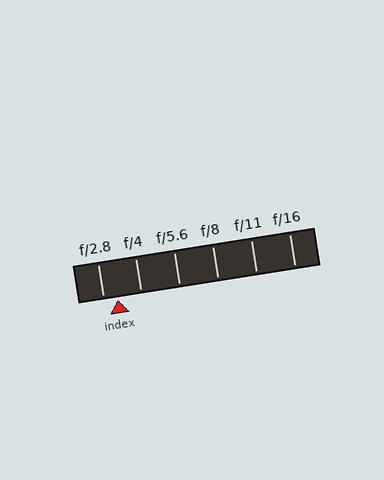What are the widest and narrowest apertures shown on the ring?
The widest aperture shown is f/2.8 and the narrowest is f/16.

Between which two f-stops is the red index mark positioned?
The index mark is between f/2.8 and f/4.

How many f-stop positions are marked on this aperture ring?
There are 6 f-stop positions marked.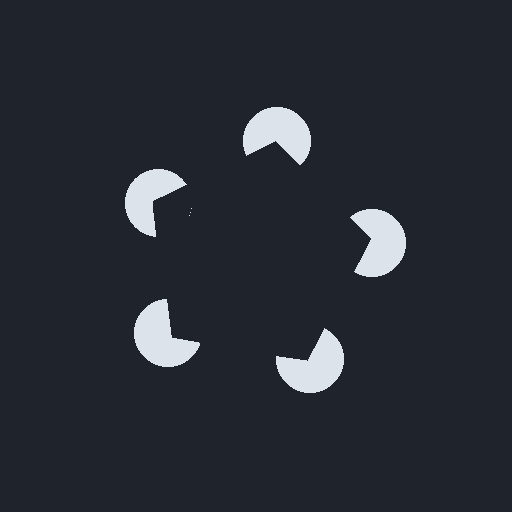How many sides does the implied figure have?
5 sides.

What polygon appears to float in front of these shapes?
An illusory pentagon — its edges are inferred from the aligned wedge cuts in the pac-man discs, not physically drawn.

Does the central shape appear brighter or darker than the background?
It typically appears slightly darker than the background, even though no actual brightness change is drawn.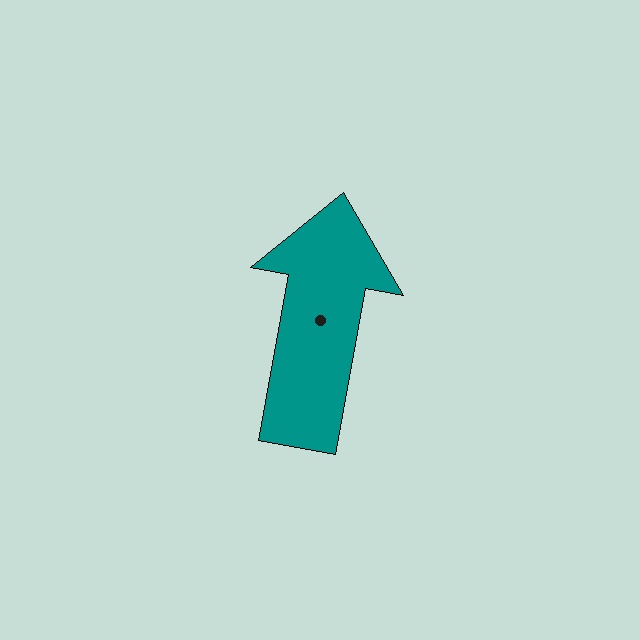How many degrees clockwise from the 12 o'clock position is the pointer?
Approximately 10 degrees.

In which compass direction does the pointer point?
North.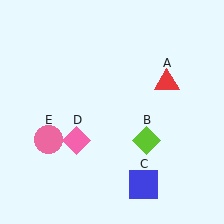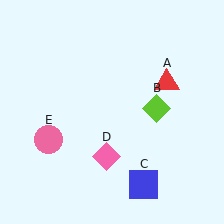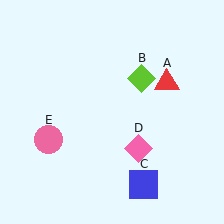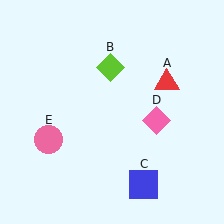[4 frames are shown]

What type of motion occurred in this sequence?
The lime diamond (object B), pink diamond (object D) rotated counterclockwise around the center of the scene.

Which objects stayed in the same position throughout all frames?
Red triangle (object A) and blue square (object C) and pink circle (object E) remained stationary.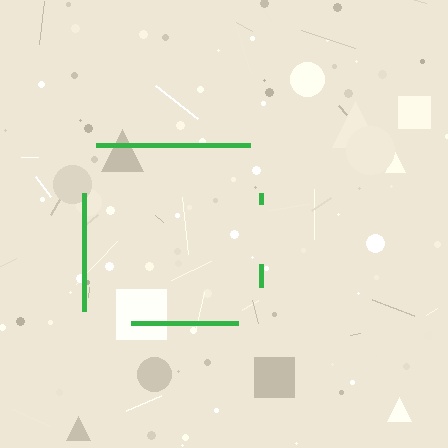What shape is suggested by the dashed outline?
The dashed outline suggests a square.